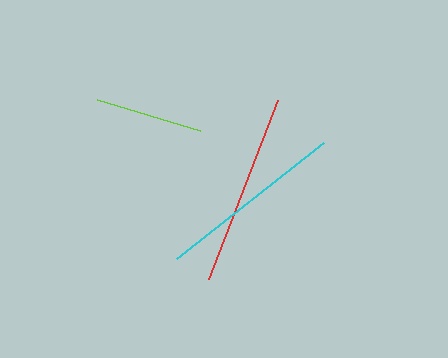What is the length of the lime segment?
The lime segment is approximately 108 pixels long.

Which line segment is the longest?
The red line is the longest at approximately 191 pixels.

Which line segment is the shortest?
The lime line is the shortest at approximately 108 pixels.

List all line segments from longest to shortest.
From longest to shortest: red, cyan, lime.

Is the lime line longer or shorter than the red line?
The red line is longer than the lime line.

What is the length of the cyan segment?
The cyan segment is approximately 187 pixels long.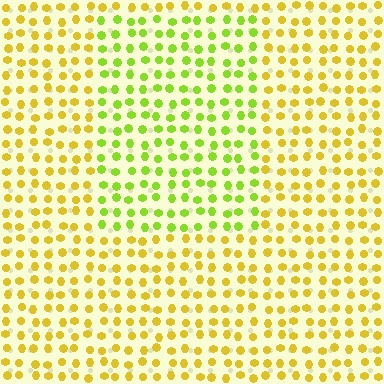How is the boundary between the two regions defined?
The boundary is defined purely by a slight shift in hue (about 38 degrees). Spacing, size, and orientation are identical on both sides.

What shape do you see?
I see a rectangle.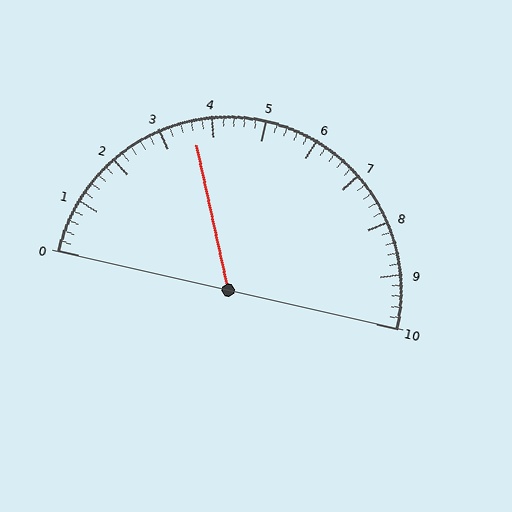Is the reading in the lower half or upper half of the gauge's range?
The reading is in the lower half of the range (0 to 10).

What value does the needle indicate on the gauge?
The needle indicates approximately 3.6.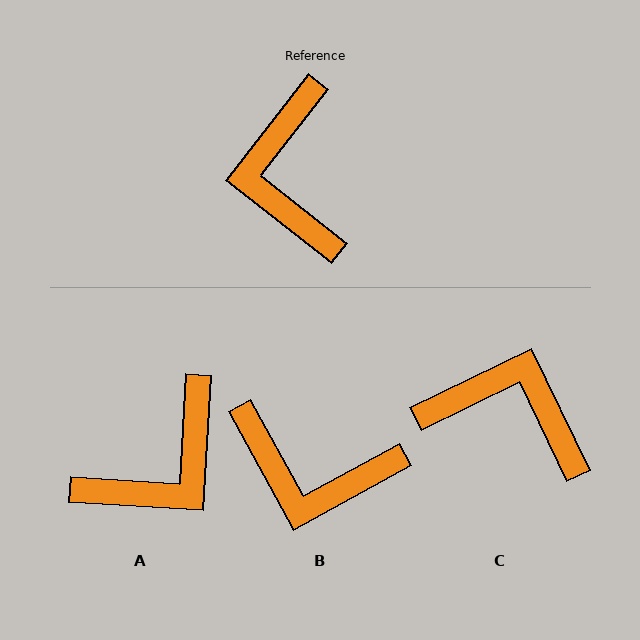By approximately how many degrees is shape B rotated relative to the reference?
Approximately 67 degrees counter-clockwise.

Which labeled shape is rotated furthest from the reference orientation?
A, about 125 degrees away.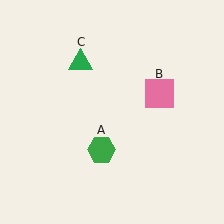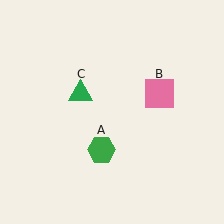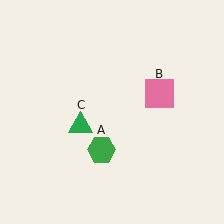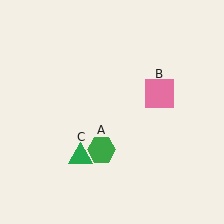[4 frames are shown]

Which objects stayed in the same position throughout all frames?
Green hexagon (object A) and pink square (object B) remained stationary.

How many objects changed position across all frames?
1 object changed position: green triangle (object C).